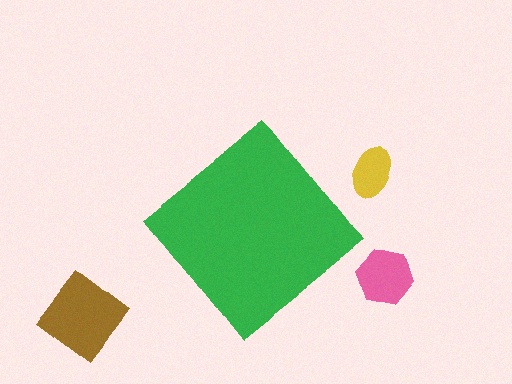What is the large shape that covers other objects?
A green diamond.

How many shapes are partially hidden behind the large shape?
0 shapes are partially hidden.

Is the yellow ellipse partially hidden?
No, the yellow ellipse is fully visible.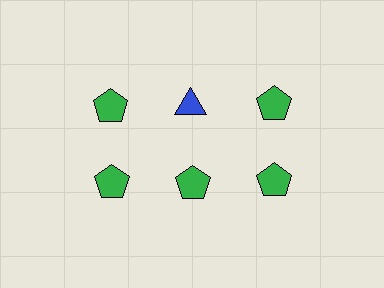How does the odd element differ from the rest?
It differs in both color (blue instead of green) and shape (triangle instead of pentagon).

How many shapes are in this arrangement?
There are 6 shapes arranged in a grid pattern.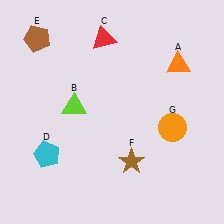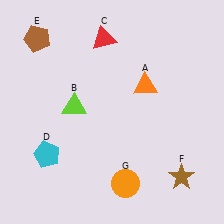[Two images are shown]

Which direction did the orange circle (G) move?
The orange circle (G) moved down.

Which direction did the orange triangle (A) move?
The orange triangle (A) moved left.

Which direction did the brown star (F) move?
The brown star (F) moved right.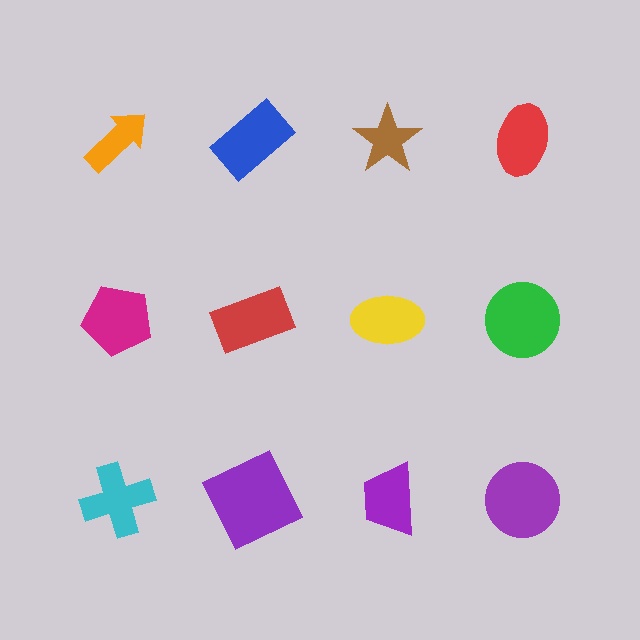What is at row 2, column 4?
A green circle.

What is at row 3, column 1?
A cyan cross.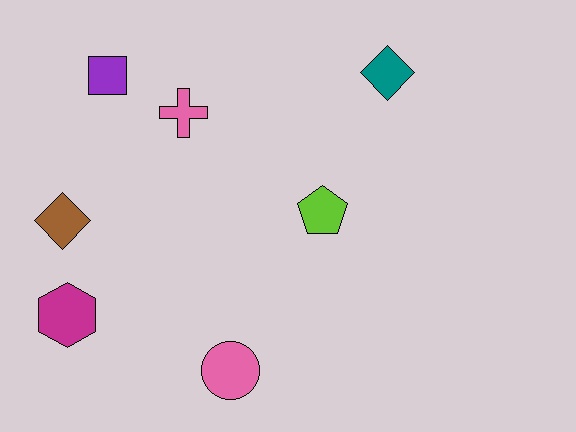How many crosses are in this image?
There is 1 cross.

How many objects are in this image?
There are 7 objects.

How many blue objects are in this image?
There are no blue objects.